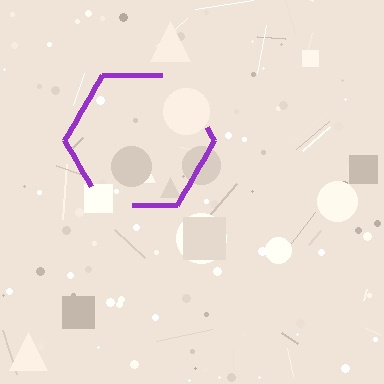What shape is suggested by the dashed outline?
The dashed outline suggests a hexagon.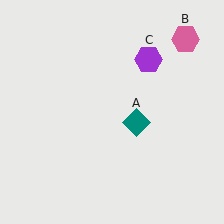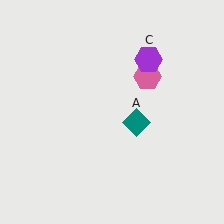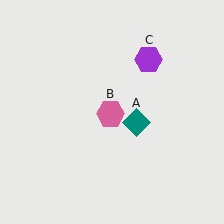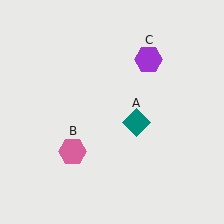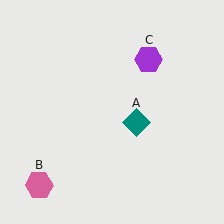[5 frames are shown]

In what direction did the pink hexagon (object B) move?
The pink hexagon (object B) moved down and to the left.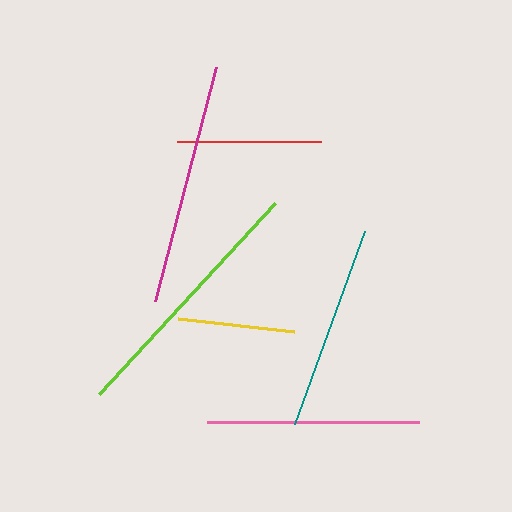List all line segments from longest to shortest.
From longest to shortest: lime, magenta, pink, teal, red, yellow.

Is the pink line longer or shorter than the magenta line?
The magenta line is longer than the pink line.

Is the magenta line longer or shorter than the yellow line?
The magenta line is longer than the yellow line.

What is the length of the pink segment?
The pink segment is approximately 212 pixels long.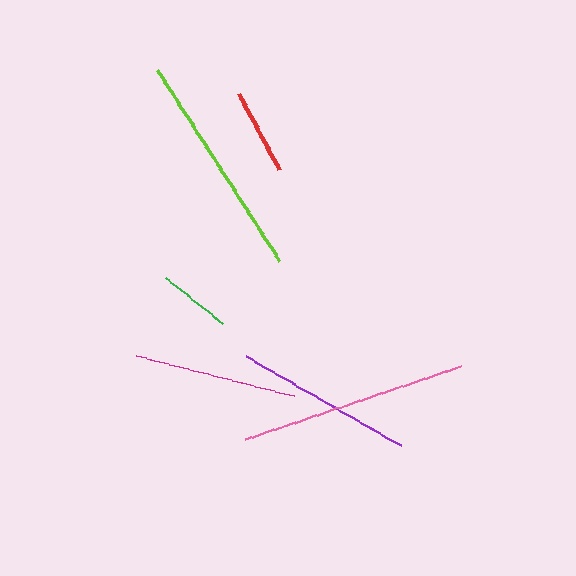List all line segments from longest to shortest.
From longest to shortest: pink, lime, purple, magenta, red, green.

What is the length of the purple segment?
The purple segment is approximately 179 pixels long.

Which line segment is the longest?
The pink line is the longest at approximately 228 pixels.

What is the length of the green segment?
The green segment is approximately 73 pixels long.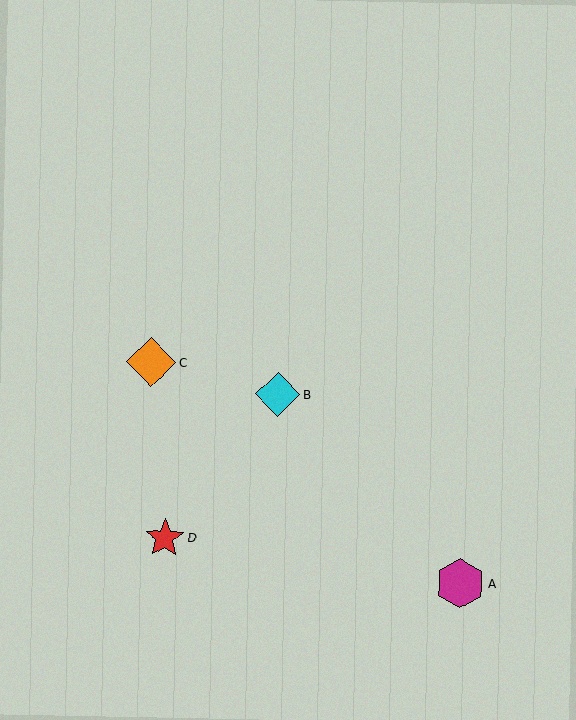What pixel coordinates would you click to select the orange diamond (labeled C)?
Click at (151, 362) to select the orange diamond C.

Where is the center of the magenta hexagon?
The center of the magenta hexagon is at (460, 583).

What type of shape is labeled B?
Shape B is a cyan diamond.